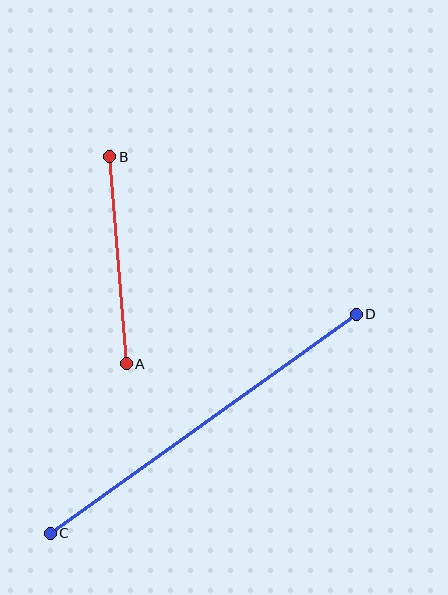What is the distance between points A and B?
The distance is approximately 208 pixels.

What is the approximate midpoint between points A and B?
The midpoint is at approximately (118, 260) pixels.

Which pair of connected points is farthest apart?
Points C and D are farthest apart.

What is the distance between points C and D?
The distance is approximately 376 pixels.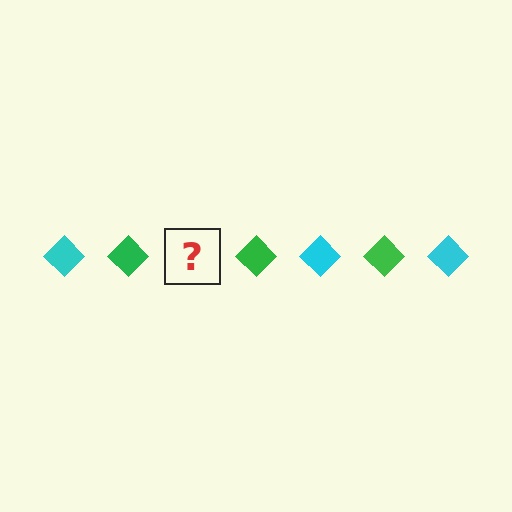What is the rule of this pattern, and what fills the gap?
The rule is that the pattern cycles through cyan, green diamonds. The gap should be filled with a cyan diamond.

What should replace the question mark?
The question mark should be replaced with a cyan diamond.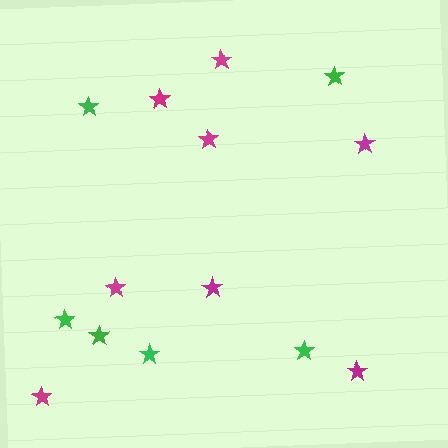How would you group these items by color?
There are 2 groups: one group of magenta stars (8) and one group of green stars (6).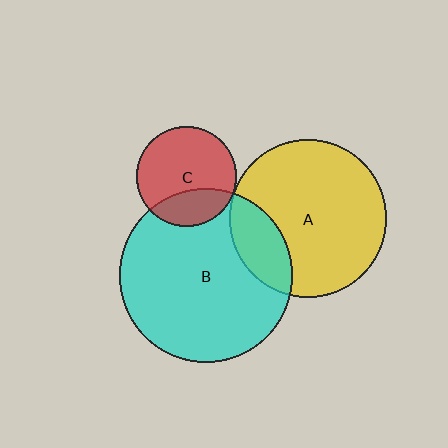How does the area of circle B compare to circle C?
Approximately 3.0 times.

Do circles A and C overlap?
Yes.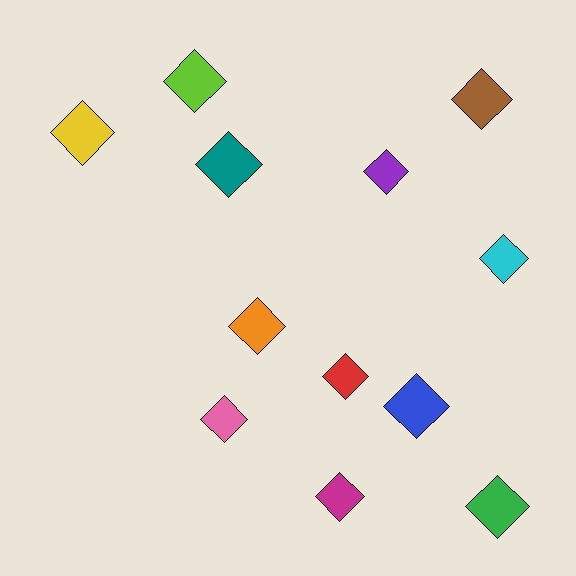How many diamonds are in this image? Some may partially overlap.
There are 12 diamonds.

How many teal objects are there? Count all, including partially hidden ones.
There is 1 teal object.